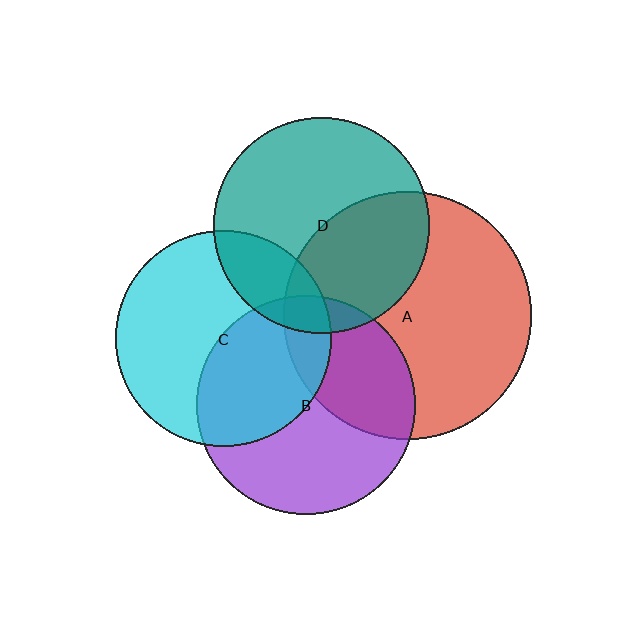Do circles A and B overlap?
Yes.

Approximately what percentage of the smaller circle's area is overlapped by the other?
Approximately 35%.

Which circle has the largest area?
Circle A (red).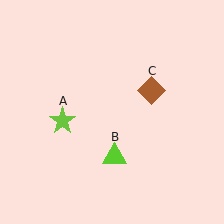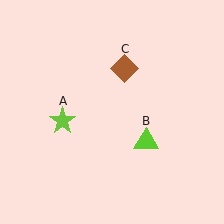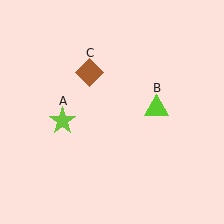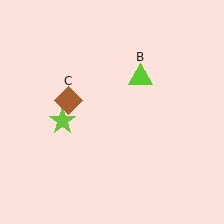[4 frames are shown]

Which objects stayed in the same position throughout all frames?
Lime star (object A) remained stationary.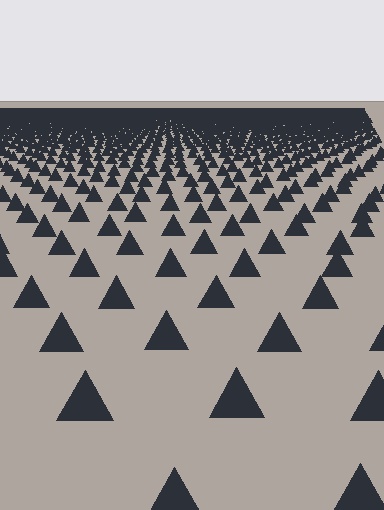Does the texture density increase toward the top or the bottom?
Density increases toward the top.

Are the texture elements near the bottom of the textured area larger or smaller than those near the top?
Larger. Near the bottom, elements are closer to the viewer and appear at a bigger on-screen size.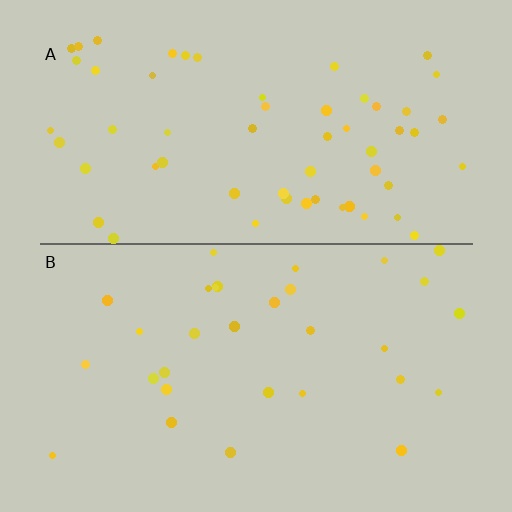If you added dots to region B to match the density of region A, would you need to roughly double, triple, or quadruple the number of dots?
Approximately double.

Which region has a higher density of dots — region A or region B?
A (the top).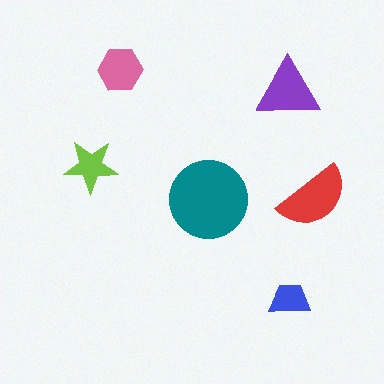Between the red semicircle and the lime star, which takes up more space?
The red semicircle.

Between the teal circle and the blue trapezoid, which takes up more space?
The teal circle.